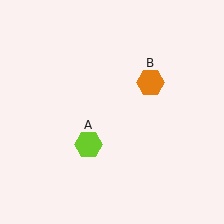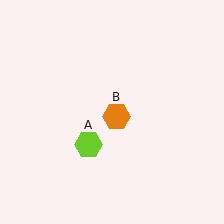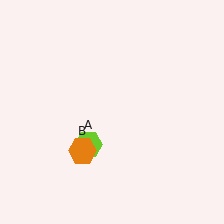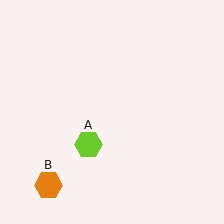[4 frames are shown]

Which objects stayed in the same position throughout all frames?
Lime hexagon (object A) remained stationary.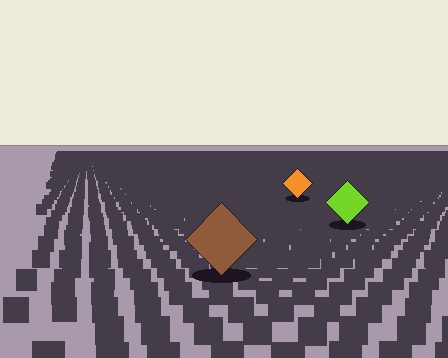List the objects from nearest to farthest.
From nearest to farthest: the brown diamond, the lime diamond, the orange diamond.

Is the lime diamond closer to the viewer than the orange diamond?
Yes. The lime diamond is closer — you can tell from the texture gradient: the ground texture is coarser near it.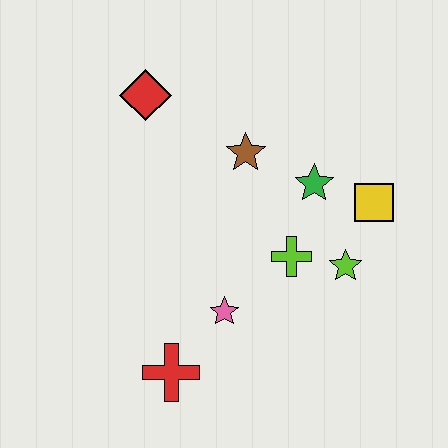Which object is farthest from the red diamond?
The red cross is farthest from the red diamond.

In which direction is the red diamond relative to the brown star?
The red diamond is to the left of the brown star.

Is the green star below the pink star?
No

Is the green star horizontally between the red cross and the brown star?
No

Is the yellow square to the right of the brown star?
Yes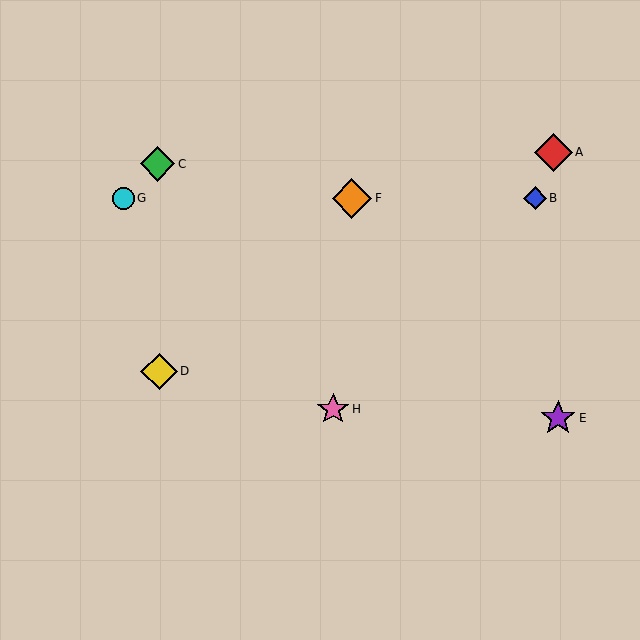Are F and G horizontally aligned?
Yes, both are at y≈198.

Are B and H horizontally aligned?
No, B is at y≈198 and H is at y≈409.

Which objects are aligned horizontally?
Objects B, F, G are aligned horizontally.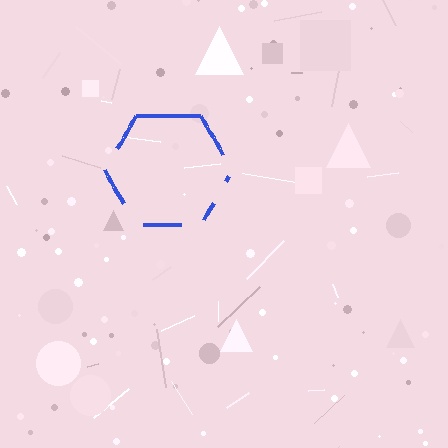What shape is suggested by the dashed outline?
The dashed outline suggests a hexagon.